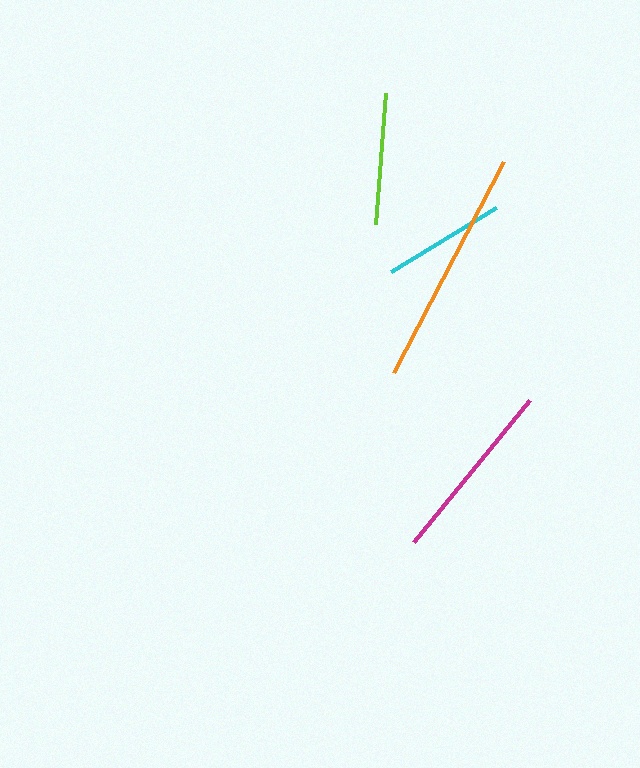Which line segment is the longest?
The orange line is the longest at approximately 238 pixels.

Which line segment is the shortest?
The cyan line is the shortest at approximately 123 pixels.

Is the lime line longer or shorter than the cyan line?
The lime line is longer than the cyan line.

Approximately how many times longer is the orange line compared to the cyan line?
The orange line is approximately 1.9 times the length of the cyan line.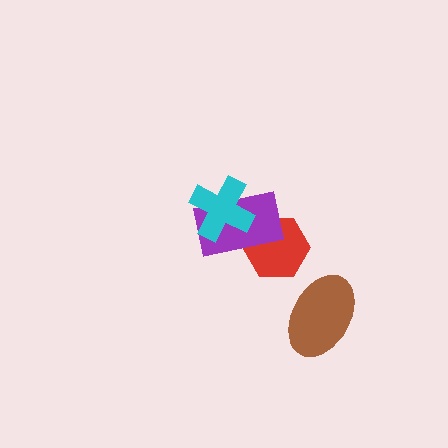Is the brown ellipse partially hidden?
No, no other shape covers it.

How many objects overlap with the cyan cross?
1 object overlaps with the cyan cross.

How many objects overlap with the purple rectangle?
2 objects overlap with the purple rectangle.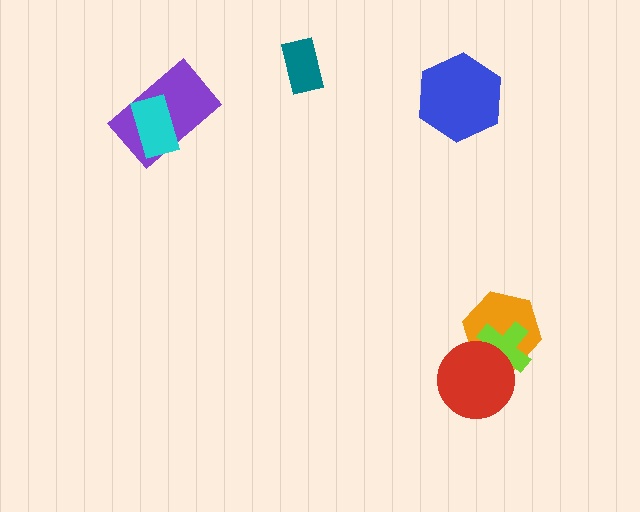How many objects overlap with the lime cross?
2 objects overlap with the lime cross.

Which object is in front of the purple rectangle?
The cyan rectangle is in front of the purple rectangle.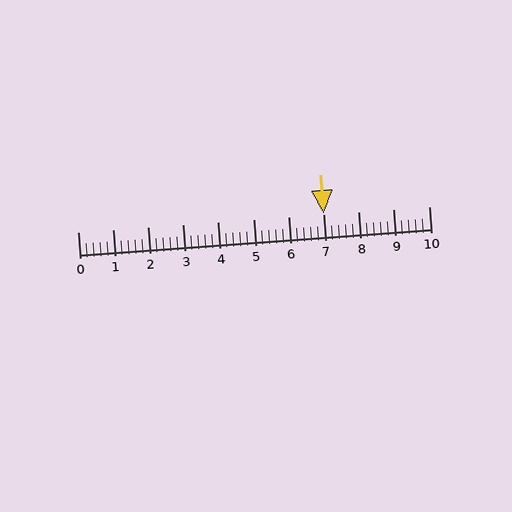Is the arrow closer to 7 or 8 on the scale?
The arrow is closer to 7.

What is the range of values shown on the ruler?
The ruler shows values from 0 to 10.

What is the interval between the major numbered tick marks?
The major tick marks are spaced 1 units apart.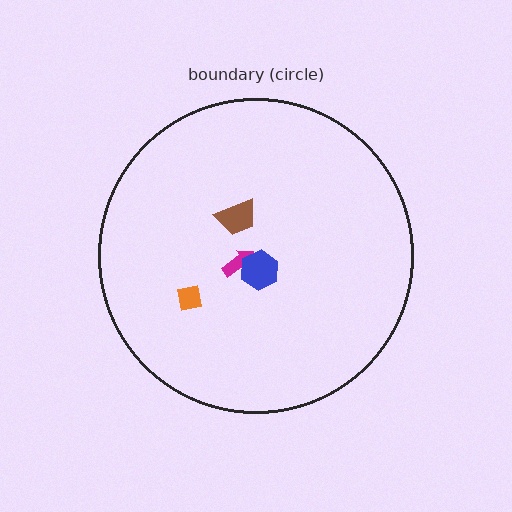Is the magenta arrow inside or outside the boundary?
Inside.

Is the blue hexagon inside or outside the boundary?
Inside.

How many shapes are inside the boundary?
4 inside, 0 outside.